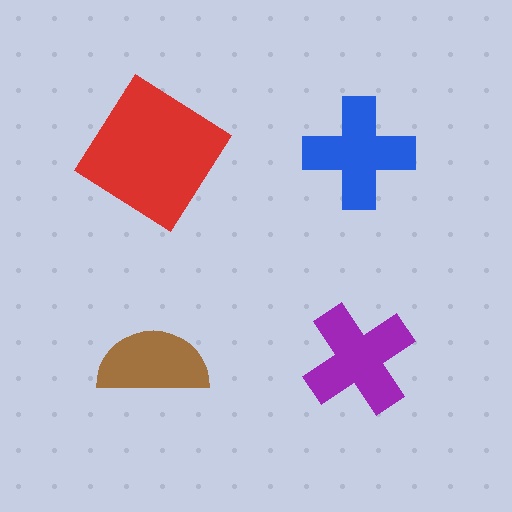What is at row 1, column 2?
A blue cross.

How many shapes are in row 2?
2 shapes.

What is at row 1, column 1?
A red diamond.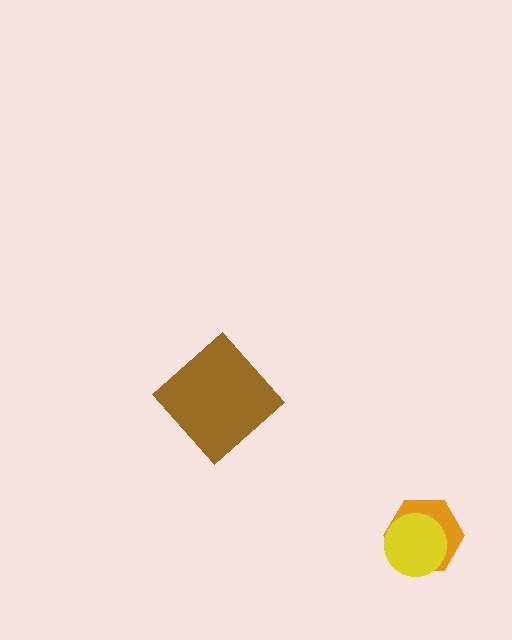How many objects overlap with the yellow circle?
1 object overlaps with the yellow circle.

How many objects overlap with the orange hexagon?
1 object overlaps with the orange hexagon.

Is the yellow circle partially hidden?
No, no other shape covers it.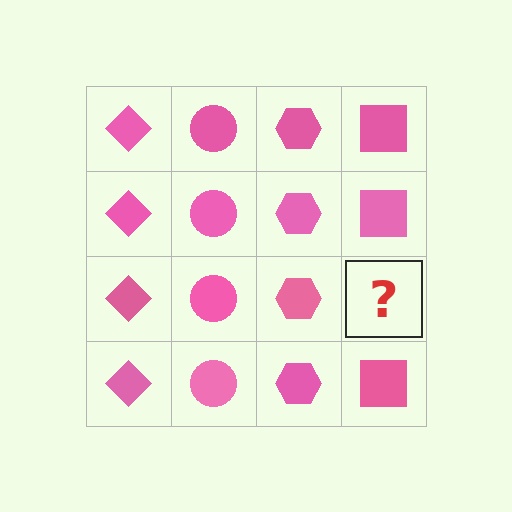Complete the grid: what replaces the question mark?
The question mark should be replaced with a pink square.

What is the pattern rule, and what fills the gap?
The rule is that each column has a consistent shape. The gap should be filled with a pink square.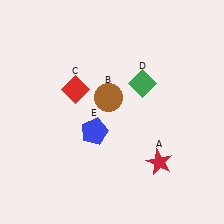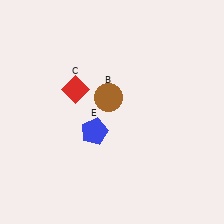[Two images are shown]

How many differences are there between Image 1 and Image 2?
There are 2 differences between the two images.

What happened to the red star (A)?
The red star (A) was removed in Image 2. It was in the bottom-right area of Image 1.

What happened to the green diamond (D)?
The green diamond (D) was removed in Image 2. It was in the top-right area of Image 1.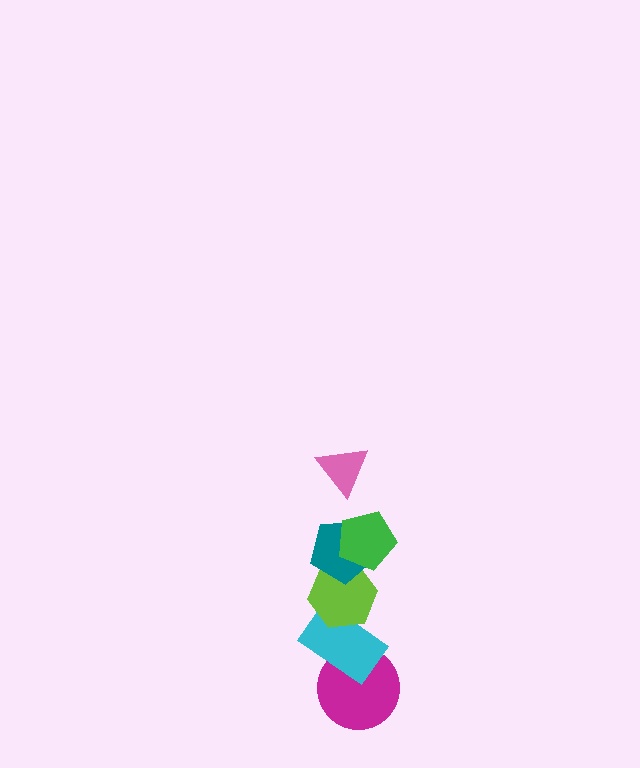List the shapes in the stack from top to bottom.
From top to bottom: the pink triangle, the green pentagon, the teal pentagon, the lime hexagon, the cyan rectangle, the magenta circle.